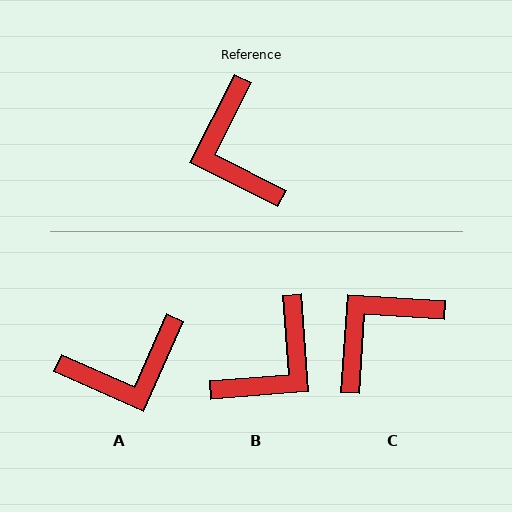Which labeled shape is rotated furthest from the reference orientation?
B, about 121 degrees away.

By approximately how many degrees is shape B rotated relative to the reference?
Approximately 121 degrees counter-clockwise.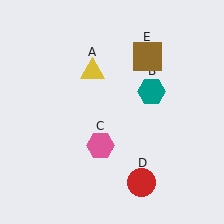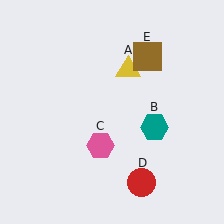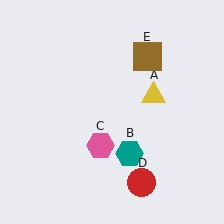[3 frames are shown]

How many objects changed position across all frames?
2 objects changed position: yellow triangle (object A), teal hexagon (object B).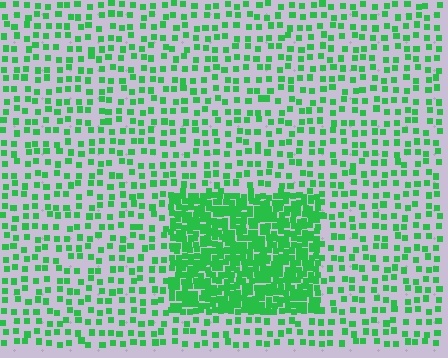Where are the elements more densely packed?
The elements are more densely packed inside the rectangle boundary.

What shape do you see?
I see a rectangle.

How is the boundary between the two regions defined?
The boundary is defined by a change in element density (approximately 3.1x ratio). All elements are the same color, size, and shape.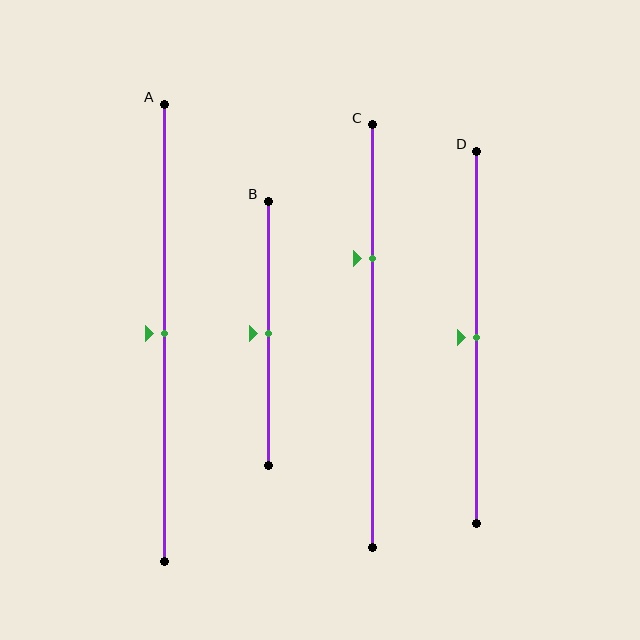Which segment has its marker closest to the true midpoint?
Segment A has its marker closest to the true midpoint.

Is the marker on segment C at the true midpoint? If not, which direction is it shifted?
No, the marker on segment C is shifted upward by about 18% of the segment length.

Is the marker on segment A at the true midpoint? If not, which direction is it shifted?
Yes, the marker on segment A is at the true midpoint.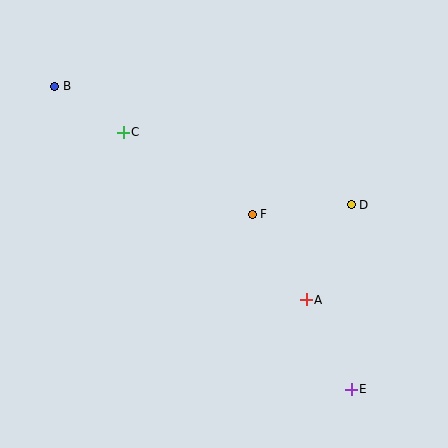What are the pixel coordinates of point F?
Point F is at (252, 214).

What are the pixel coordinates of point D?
Point D is at (351, 205).